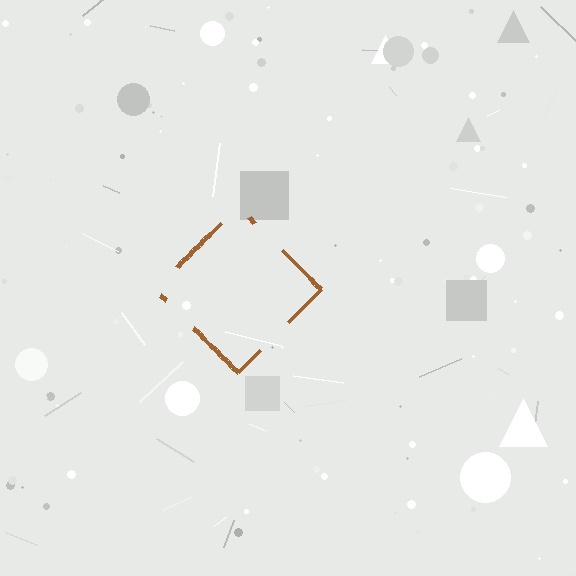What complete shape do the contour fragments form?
The contour fragments form a diamond.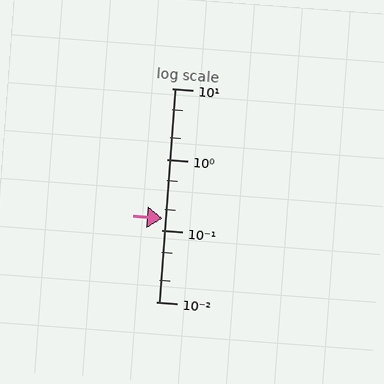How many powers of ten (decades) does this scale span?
The scale spans 3 decades, from 0.01 to 10.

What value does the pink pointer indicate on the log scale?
The pointer indicates approximately 0.15.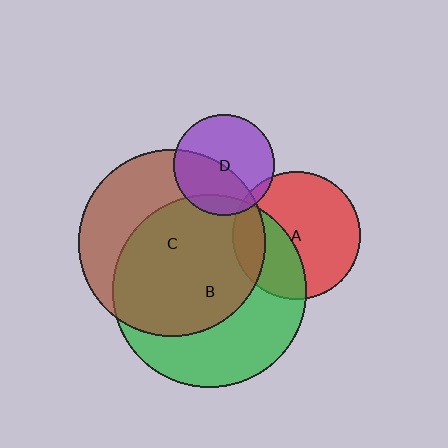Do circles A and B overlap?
Yes.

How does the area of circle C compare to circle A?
Approximately 2.1 times.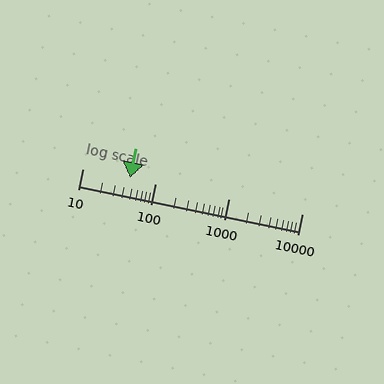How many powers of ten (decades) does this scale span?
The scale spans 3 decades, from 10 to 10000.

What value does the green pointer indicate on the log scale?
The pointer indicates approximately 45.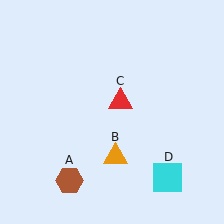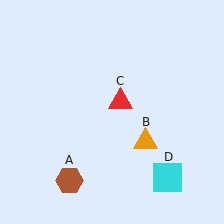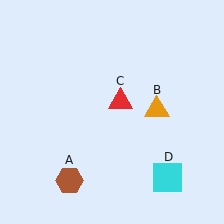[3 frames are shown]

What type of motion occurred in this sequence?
The orange triangle (object B) rotated counterclockwise around the center of the scene.